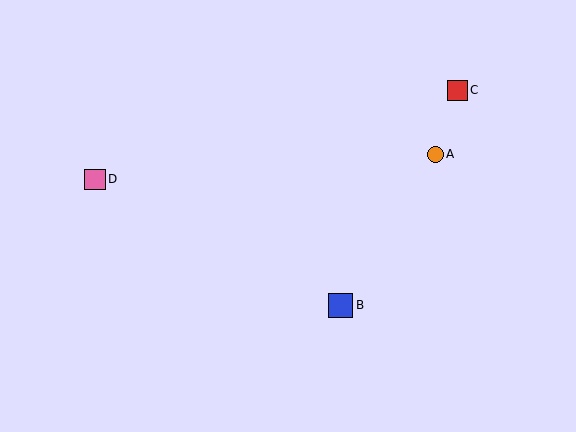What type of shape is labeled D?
Shape D is a pink square.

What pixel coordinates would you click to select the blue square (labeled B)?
Click at (340, 305) to select the blue square B.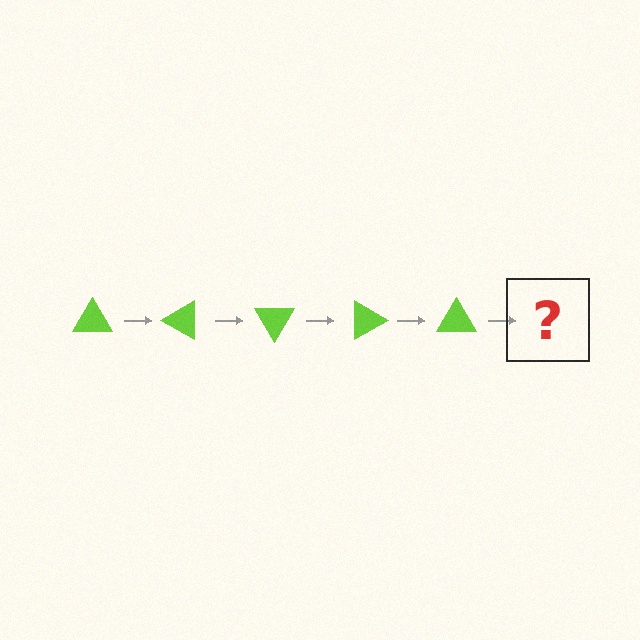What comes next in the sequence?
The next element should be a lime triangle rotated 150 degrees.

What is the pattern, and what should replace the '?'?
The pattern is that the triangle rotates 30 degrees each step. The '?' should be a lime triangle rotated 150 degrees.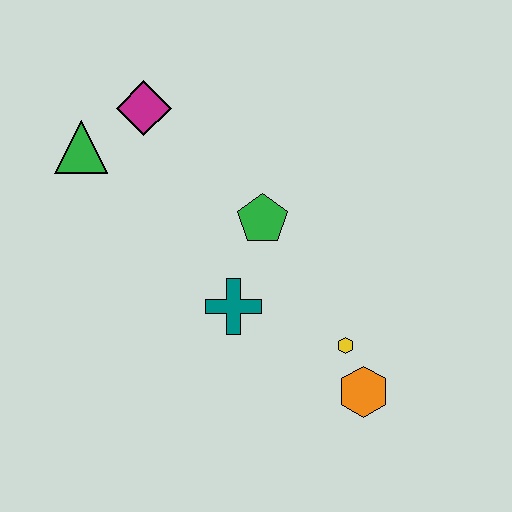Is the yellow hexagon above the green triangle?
No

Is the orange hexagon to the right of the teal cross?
Yes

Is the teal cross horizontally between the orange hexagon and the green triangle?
Yes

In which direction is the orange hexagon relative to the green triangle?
The orange hexagon is to the right of the green triangle.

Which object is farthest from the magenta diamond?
The orange hexagon is farthest from the magenta diamond.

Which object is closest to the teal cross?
The green pentagon is closest to the teal cross.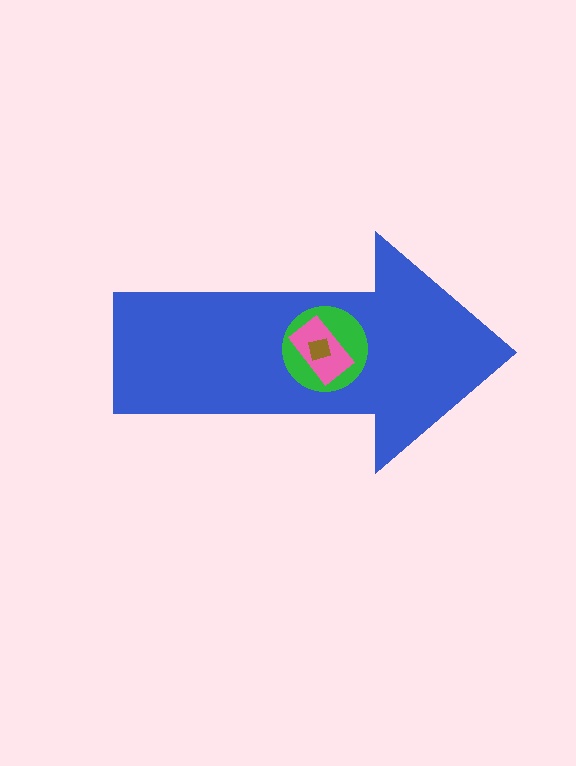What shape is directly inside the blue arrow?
The green circle.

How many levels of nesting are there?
4.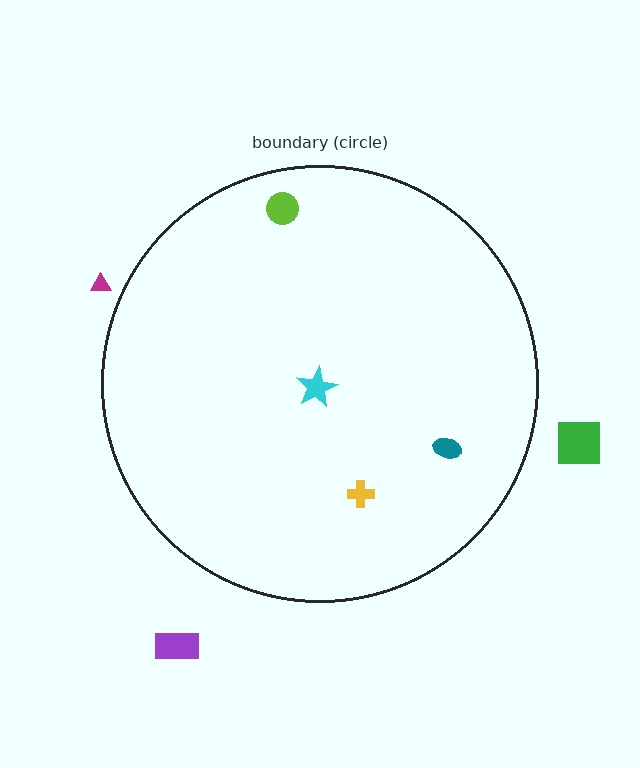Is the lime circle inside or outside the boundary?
Inside.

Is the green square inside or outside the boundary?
Outside.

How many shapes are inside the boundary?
4 inside, 3 outside.